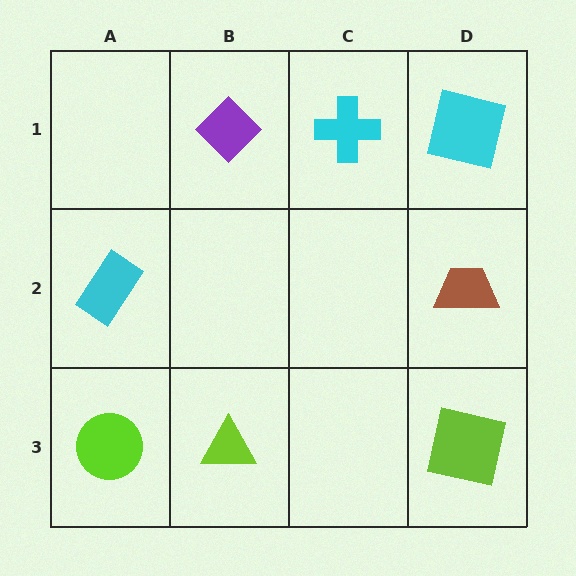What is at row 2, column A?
A cyan rectangle.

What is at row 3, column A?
A lime circle.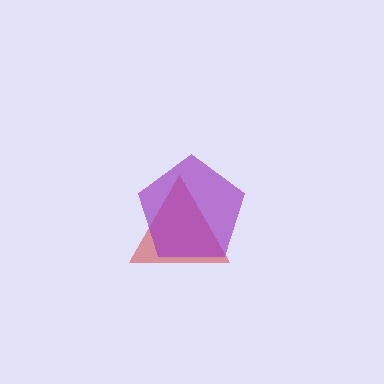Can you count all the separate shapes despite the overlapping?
Yes, there are 2 separate shapes.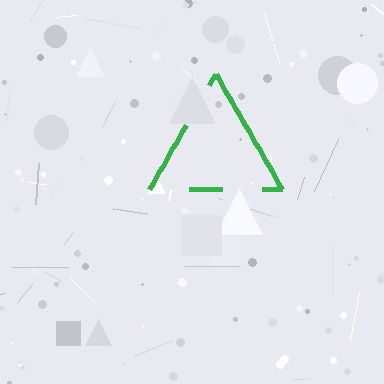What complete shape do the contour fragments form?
The contour fragments form a triangle.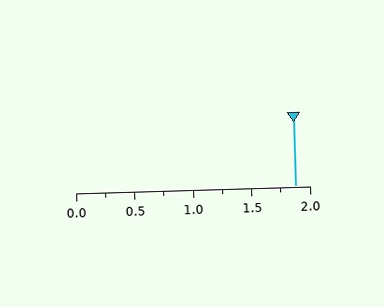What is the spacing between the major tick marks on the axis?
The major ticks are spaced 0.5 apart.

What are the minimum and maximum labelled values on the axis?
The axis runs from 0.0 to 2.0.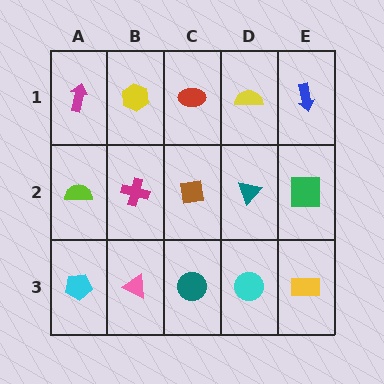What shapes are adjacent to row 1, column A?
A lime semicircle (row 2, column A), a yellow hexagon (row 1, column B).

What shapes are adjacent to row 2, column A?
A magenta arrow (row 1, column A), a cyan pentagon (row 3, column A), a magenta cross (row 2, column B).